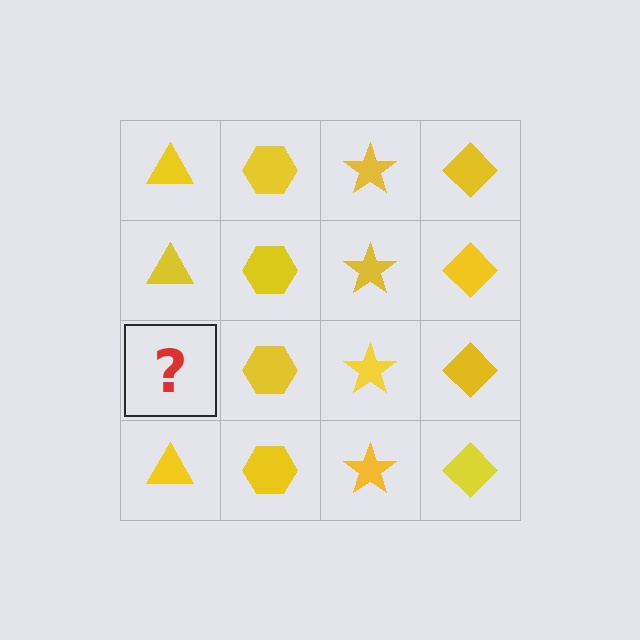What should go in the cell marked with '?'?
The missing cell should contain a yellow triangle.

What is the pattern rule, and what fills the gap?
The rule is that each column has a consistent shape. The gap should be filled with a yellow triangle.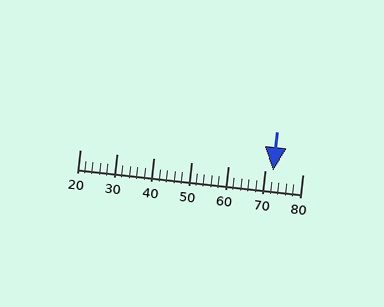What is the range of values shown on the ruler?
The ruler shows values from 20 to 80.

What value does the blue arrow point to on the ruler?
The blue arrow points to approximately 72.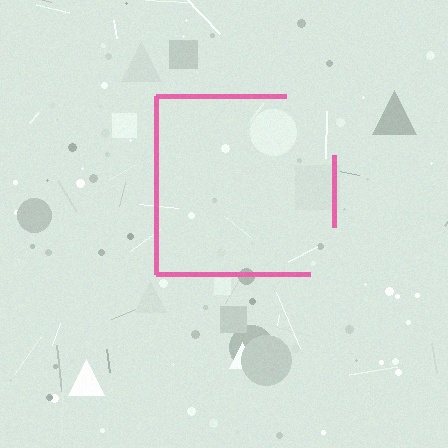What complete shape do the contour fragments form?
The contour fragments form a square.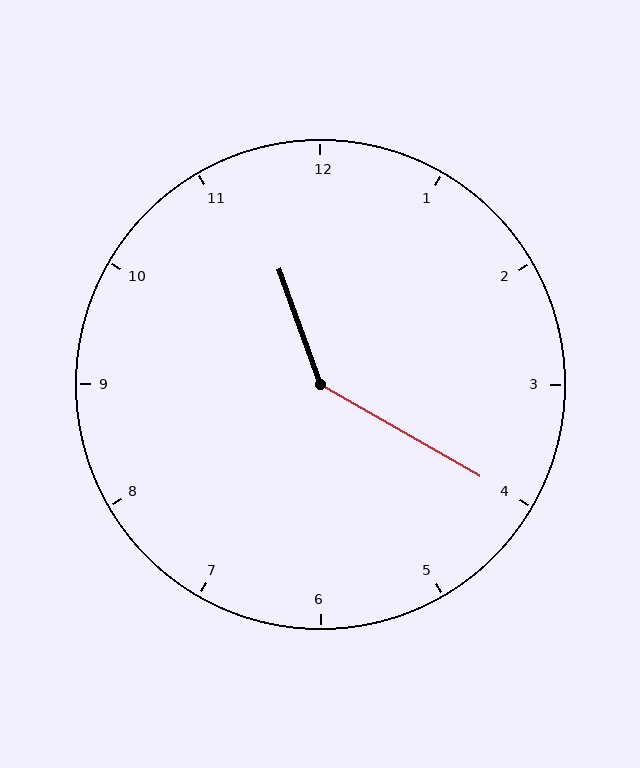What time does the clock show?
11:20.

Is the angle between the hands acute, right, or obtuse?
It is obtuse.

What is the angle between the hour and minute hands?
Approximately 140 degrees.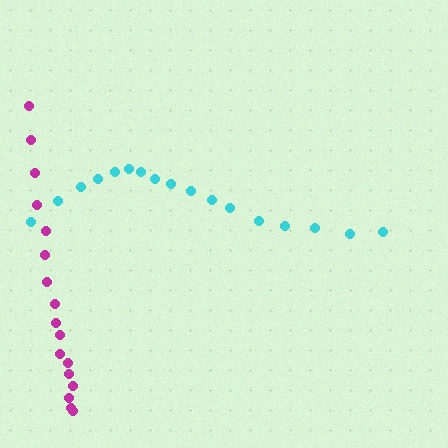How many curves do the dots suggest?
There are 2 distinct paths.